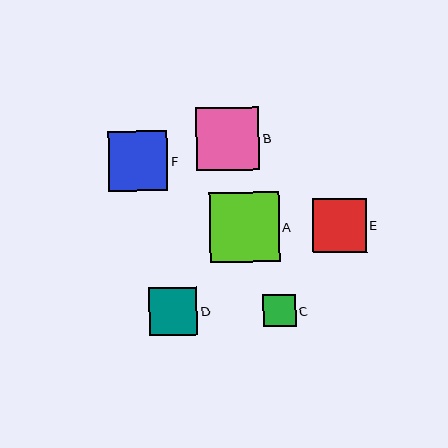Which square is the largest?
Square A is the largest with a size of approximately 70 pixels.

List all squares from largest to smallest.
From largest to smallest: A, B, F, E, D, C.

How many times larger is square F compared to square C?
Square F is approximately 1.9 times the size of square C.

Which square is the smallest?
Square C is the smallest with a size of approximately 32 pixels.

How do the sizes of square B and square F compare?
Square B and square F are approximately the same size.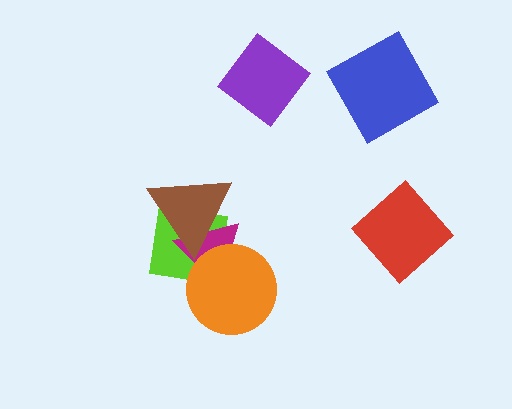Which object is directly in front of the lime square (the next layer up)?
The magenta triangle is directly in front of the lime square.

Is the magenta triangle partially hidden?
Yes, it is partially covered by another shape.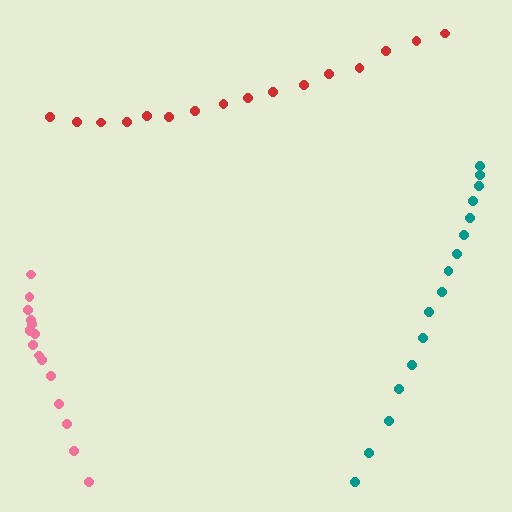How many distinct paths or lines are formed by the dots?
There are 3 distinct paths.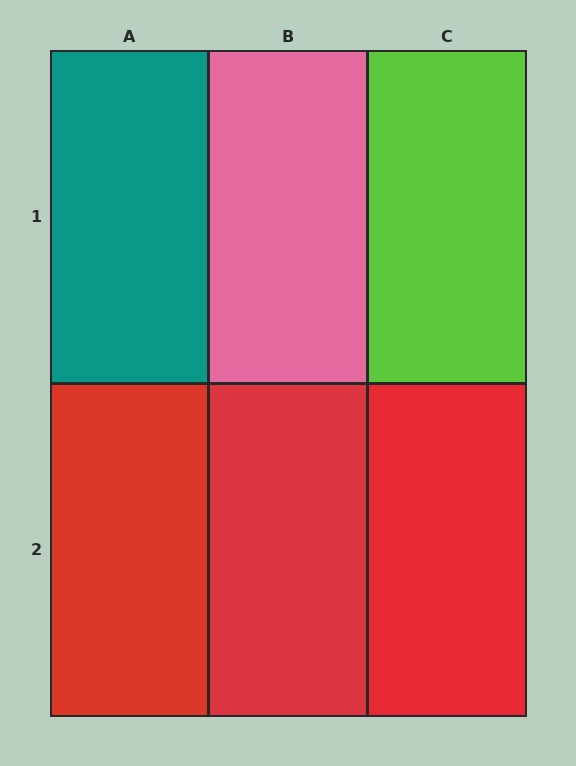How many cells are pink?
1 cell is pink.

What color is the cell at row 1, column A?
Teal.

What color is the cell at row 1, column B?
Pink.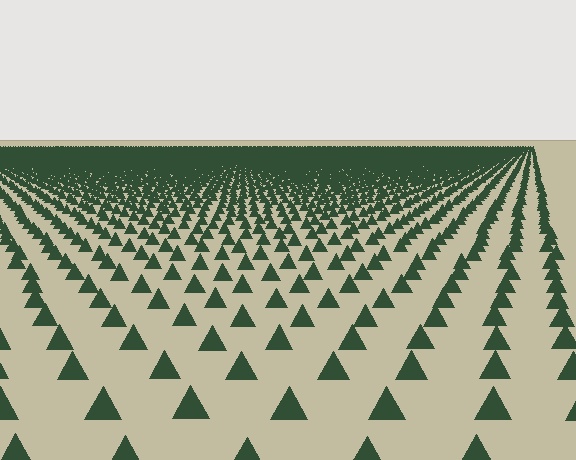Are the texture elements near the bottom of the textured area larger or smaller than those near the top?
Larger. Near the bottom, elements are closer to the viewer and appear at a bigger on-screen size.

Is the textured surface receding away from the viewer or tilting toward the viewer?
The surface is receding away from the viewer. Texture elements get smaller and denser toward the top.